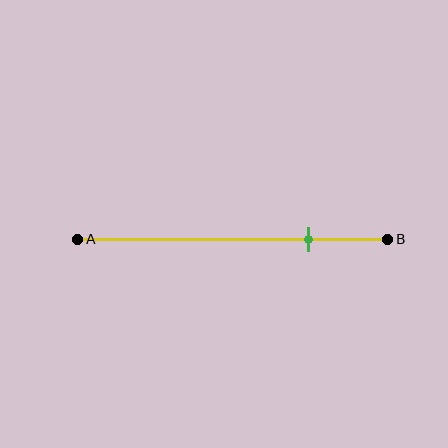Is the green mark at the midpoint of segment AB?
No, the mark is at about 75% from A, not at the 50% midpoint.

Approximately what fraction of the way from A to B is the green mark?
The green mark is approximately 75% of the way from A to B.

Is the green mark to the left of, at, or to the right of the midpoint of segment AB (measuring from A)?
The green mark is to the right of the midpoint of segment AB.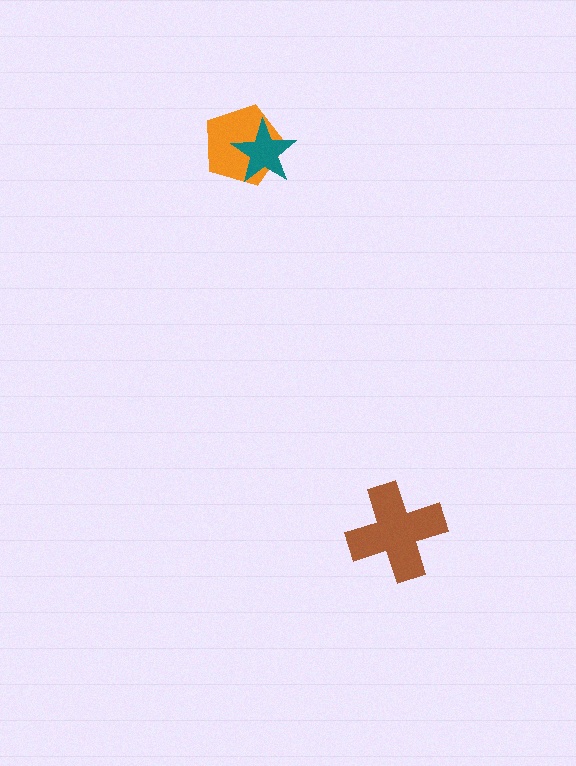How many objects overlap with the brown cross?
0 objects overlap with the brown cross.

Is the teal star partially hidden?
No, no other shape covers it.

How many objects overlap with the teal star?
1 object overlaps with the teal star.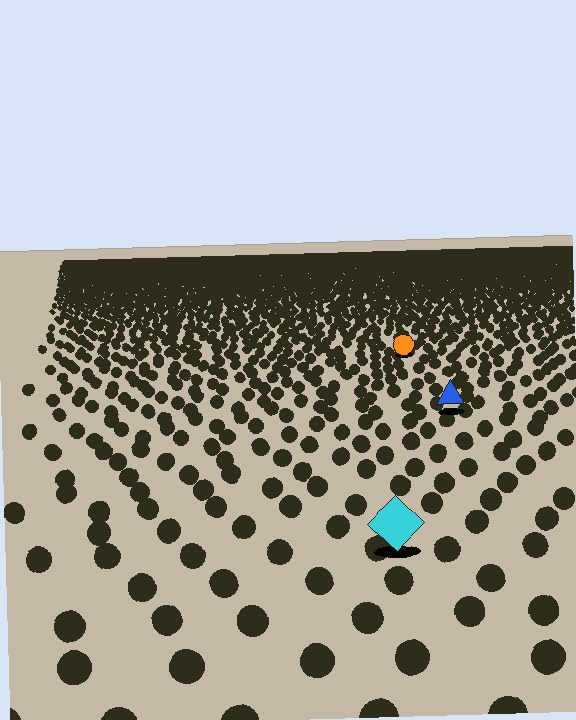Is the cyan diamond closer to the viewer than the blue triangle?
Yes. The cyan diamond is closer — you can tell from the texture gradient: the ground texture is coarser near it.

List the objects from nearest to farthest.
From nearest to farthest: the cyan diamond, the blue triangle, the orange circle.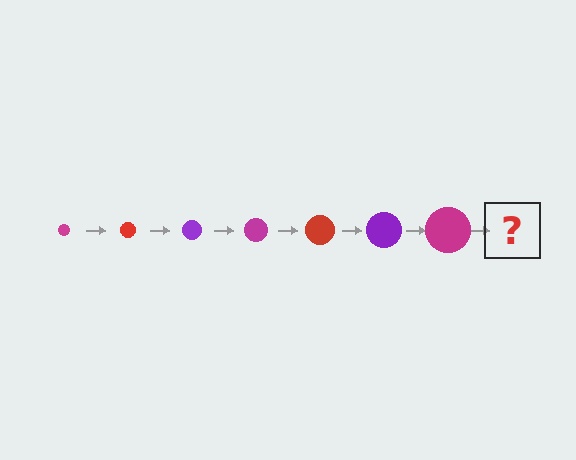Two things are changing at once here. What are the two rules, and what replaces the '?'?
The two rules are that the circle grows larger each step and the color cycles through magenta, red, and purple. The '?' should be a red circle, larger than the previous one.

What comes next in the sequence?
The next element should be a red circle, larger than the previous one.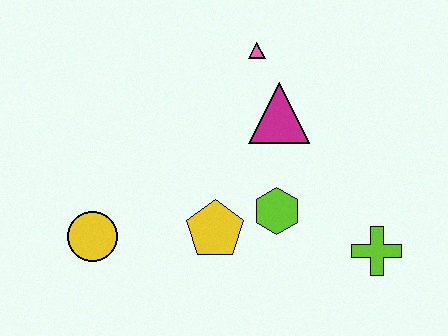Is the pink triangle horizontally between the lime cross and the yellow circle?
Yes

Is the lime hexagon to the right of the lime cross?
No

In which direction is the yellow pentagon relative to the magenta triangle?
The yellow pentagon is below the magenta triangle.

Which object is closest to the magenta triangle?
The pink triangle is closest to the magenta triangle.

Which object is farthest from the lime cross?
The yellow circle is farthest from the lime cross.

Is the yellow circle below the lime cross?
No